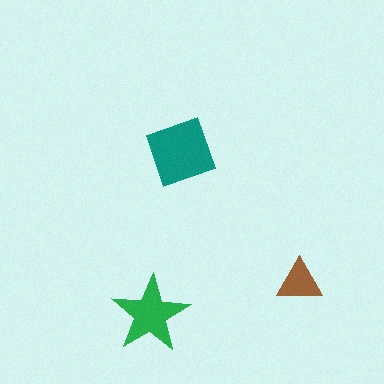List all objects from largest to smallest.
The teal diamond, the green star, the brown triangle.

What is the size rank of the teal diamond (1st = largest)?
1st.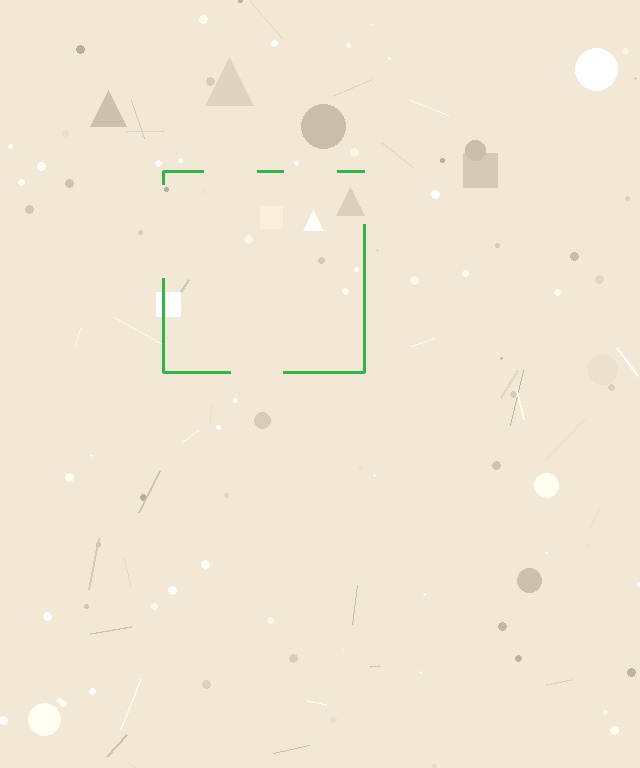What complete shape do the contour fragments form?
The contour fragments form a square.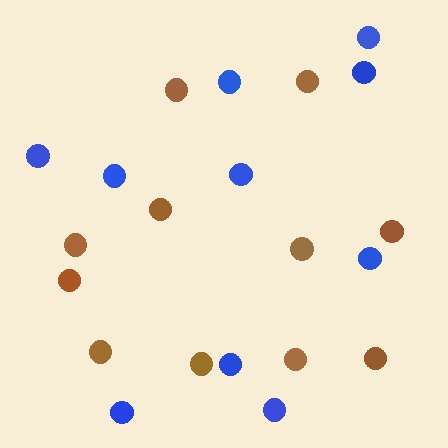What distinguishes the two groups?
There are 2 groups: one group of brown circles (11) and one group of blue circles (10).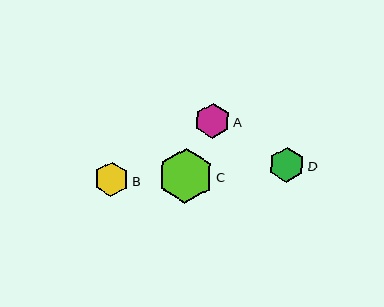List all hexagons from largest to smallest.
From largest to smallest: C, A, D, B.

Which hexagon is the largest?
Hexagon C is the largest with a size of approximately 55 pixels.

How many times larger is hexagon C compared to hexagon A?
Hexagon C is approximately 1.5 times the size of hexagon A.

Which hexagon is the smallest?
Hexagon B is the smallest with a size of approximately 34 pixels.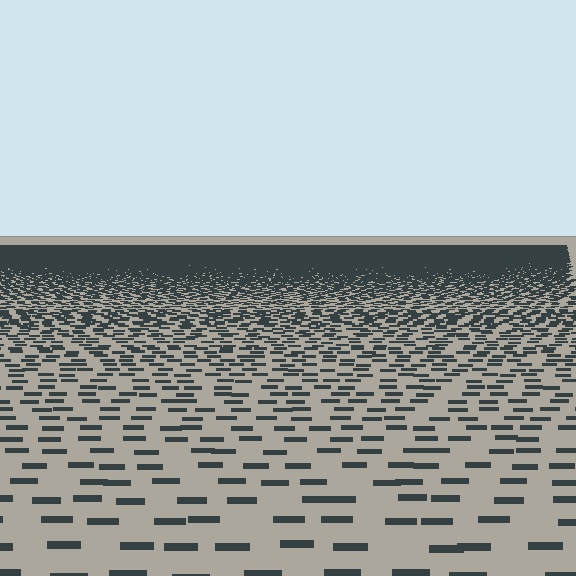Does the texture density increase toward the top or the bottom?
Density increases toward the top.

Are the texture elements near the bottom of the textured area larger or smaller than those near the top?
Larger. Near the bottom, elements are closer to the viewer and appear at a bigger on-screen size.